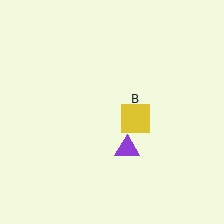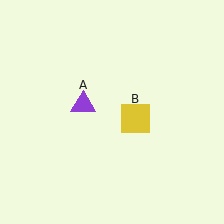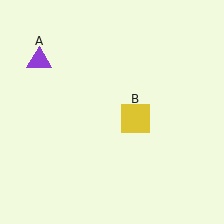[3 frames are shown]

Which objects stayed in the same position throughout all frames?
Yellow square (object B) remained stationary.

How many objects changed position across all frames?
1 object changed position: purple triangle (object A).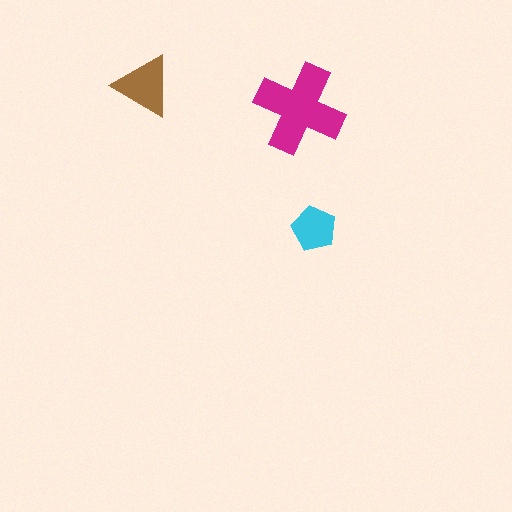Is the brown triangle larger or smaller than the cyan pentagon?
Larger.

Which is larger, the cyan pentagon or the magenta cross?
The magenta cross.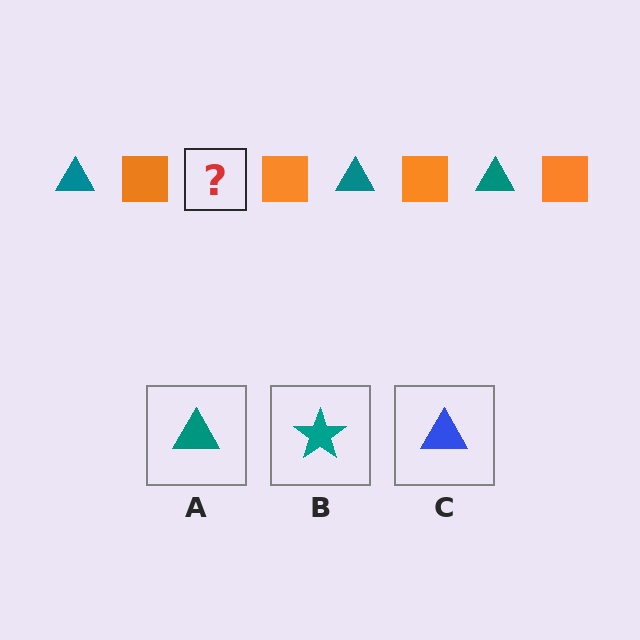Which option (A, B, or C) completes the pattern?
A.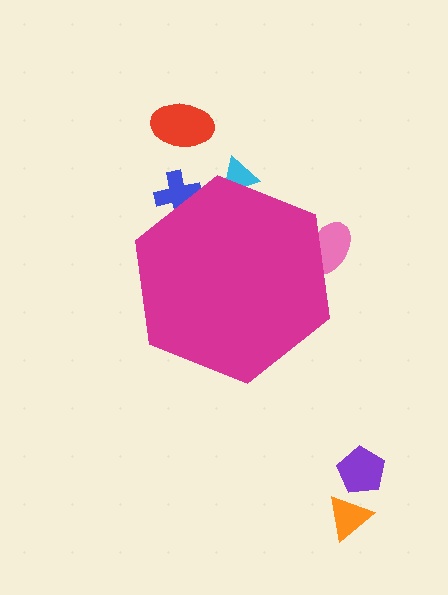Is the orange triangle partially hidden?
No, the orange triangle is fully visible.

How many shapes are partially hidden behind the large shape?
3 shapes are partially hidden.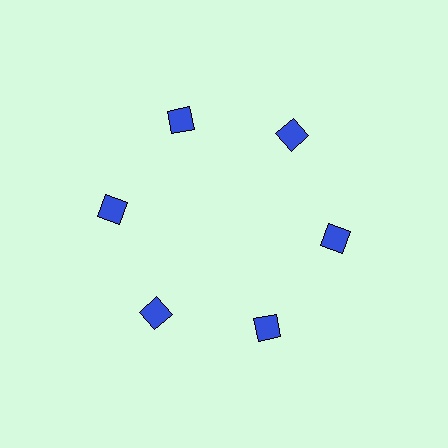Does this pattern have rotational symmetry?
Yes, this pattern has 6-fold rotational symmetry. It looks the same after rotating 60 degrees around the center.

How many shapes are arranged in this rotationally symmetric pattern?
There are 6 shapes, arranged in 6 groups of 1.